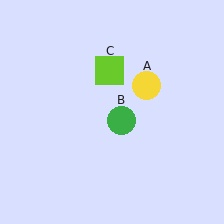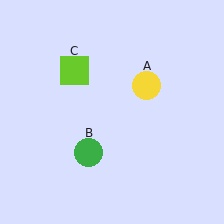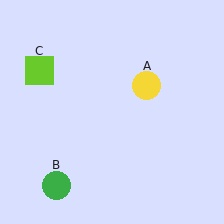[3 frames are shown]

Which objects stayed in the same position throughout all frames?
Yellow circle (object A) remained stationary.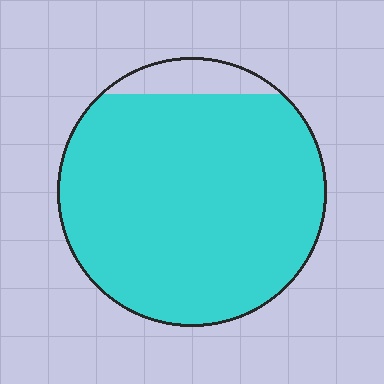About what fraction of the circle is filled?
About nine tenths (9/10).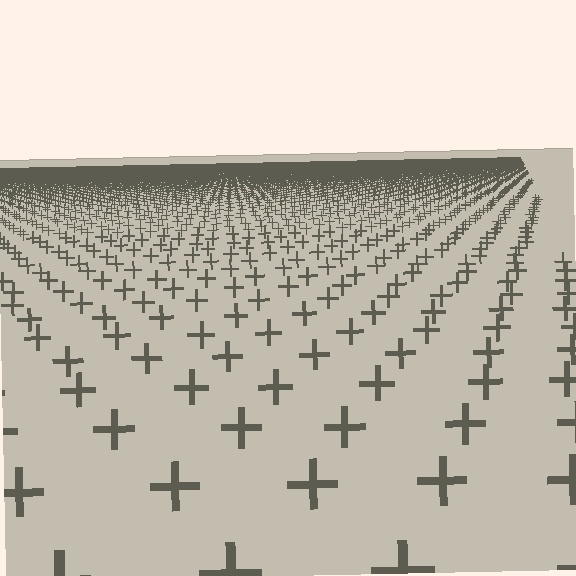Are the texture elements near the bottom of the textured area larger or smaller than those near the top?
Larger. Near the bottom, elements are closer to the viewer and appear at a bigger on-screen size.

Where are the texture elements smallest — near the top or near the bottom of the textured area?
Near the top.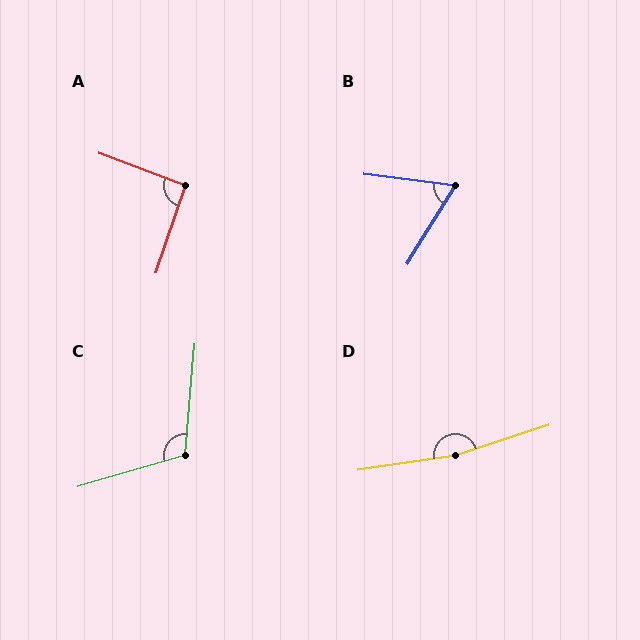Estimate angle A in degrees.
Approximately 92 degrees.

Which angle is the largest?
D, at approximately 170 degrees.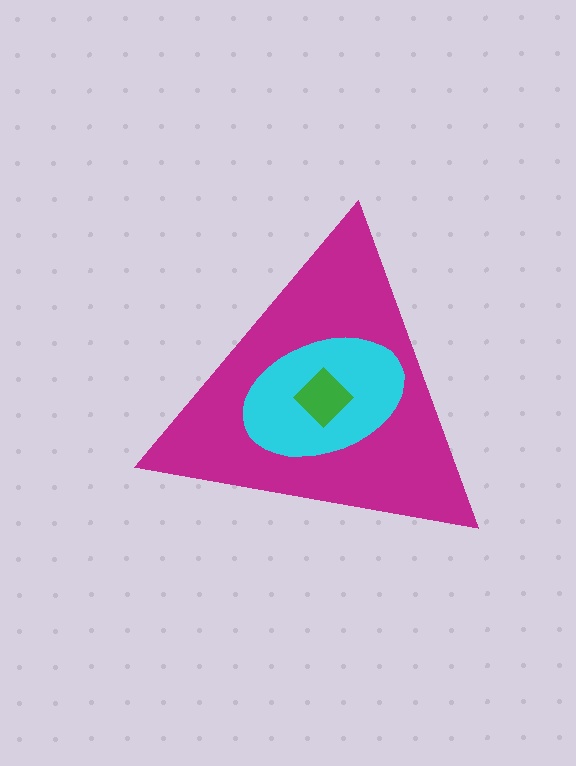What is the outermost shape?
The magenta triangle.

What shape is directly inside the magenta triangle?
The cyan ellipse.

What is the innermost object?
The green diamond.